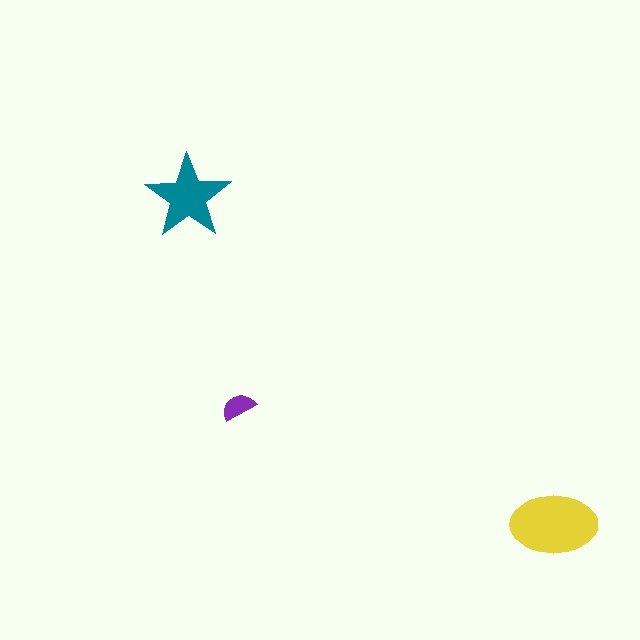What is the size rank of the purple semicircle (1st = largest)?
3rd.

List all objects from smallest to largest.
The purple semicircle, the teal star, the yellow ellipse.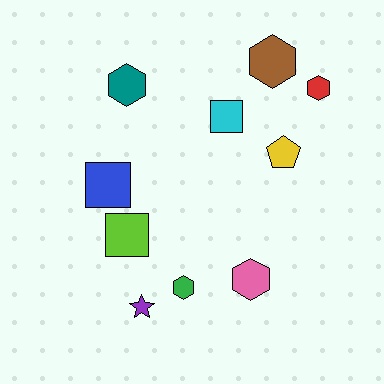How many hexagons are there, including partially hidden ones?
There are 5 hexagons.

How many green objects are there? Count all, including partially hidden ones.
There is 1 green object.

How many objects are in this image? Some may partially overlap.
There are 10 objects.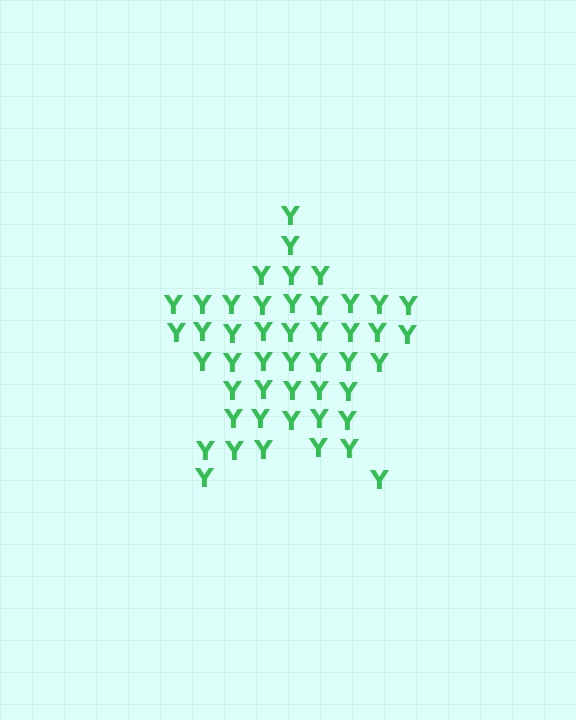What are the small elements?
The small elements are letter Y's.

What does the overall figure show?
The overall figure shows a star.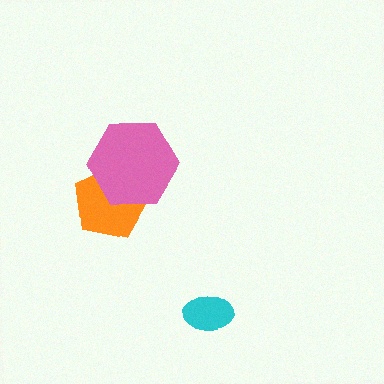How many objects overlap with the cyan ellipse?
0 objects overlap with the cyan ellipse.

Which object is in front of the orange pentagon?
The pink hexagon is in front of the orange pentagon.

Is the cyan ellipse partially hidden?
No, no other shape covers it.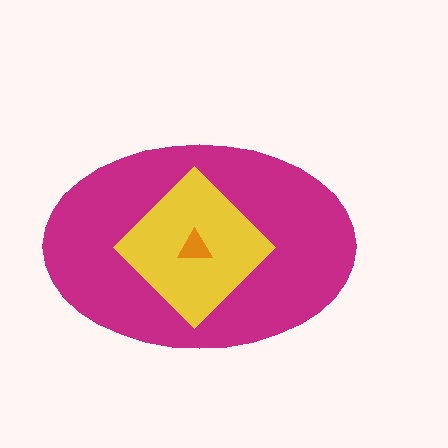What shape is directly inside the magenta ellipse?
The yellow diamond.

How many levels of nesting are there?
3.